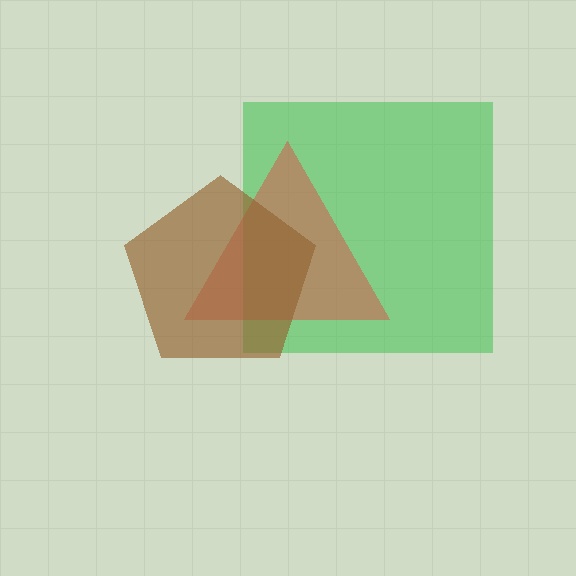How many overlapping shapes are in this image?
There are 3 overlapping shapes in the image.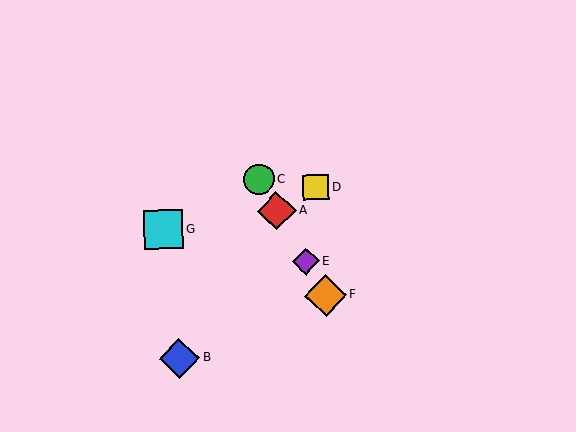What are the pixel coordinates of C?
Object C is at (259, 180).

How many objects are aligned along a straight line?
4 objects (A, C, E, F) are aligned along a straight line.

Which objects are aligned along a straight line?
Objects A, C, E, F are aligned along a straight line.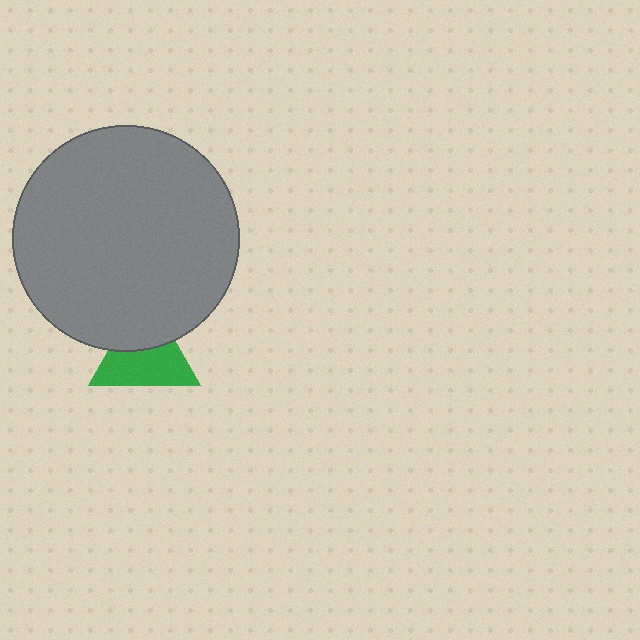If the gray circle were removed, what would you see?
You would see the complete green triangle.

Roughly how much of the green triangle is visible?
About half of it is visible (roughly 60%).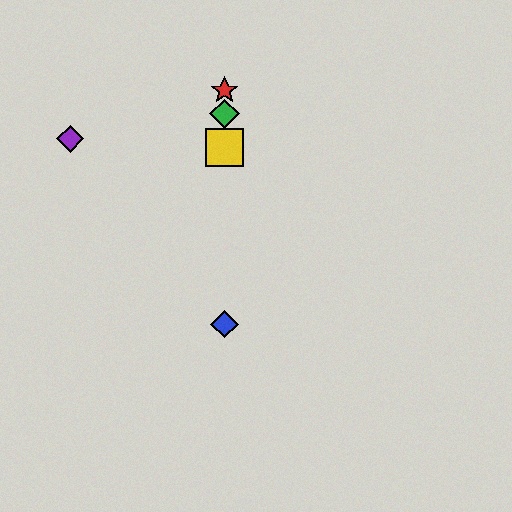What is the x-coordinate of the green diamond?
The green diamond is at x≈224.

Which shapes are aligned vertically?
The red star, the blue diamond, the green diamond, the yellow square are aligned vertically.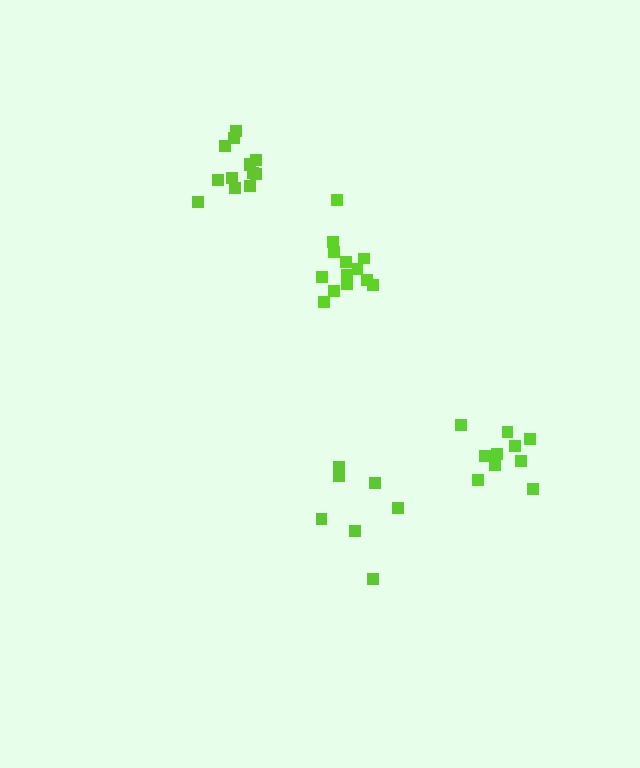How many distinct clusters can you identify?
There are 4 distinct clusters.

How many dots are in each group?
Group 1: 13 dots, Group 2: 10 dots, Group 3: 13 dots, Group 4: 7 dots (43 total).